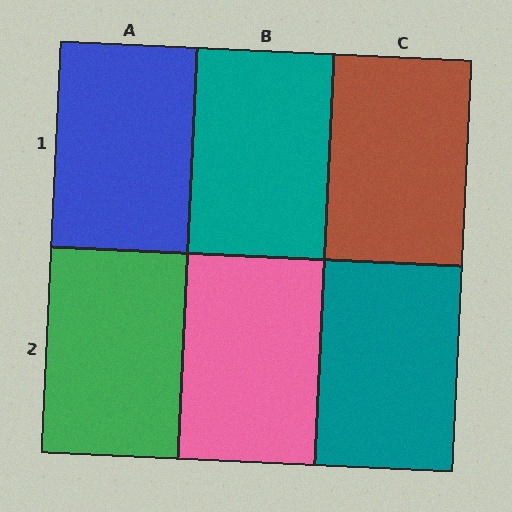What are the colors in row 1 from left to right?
Blue, teal, brown.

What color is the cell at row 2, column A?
Green.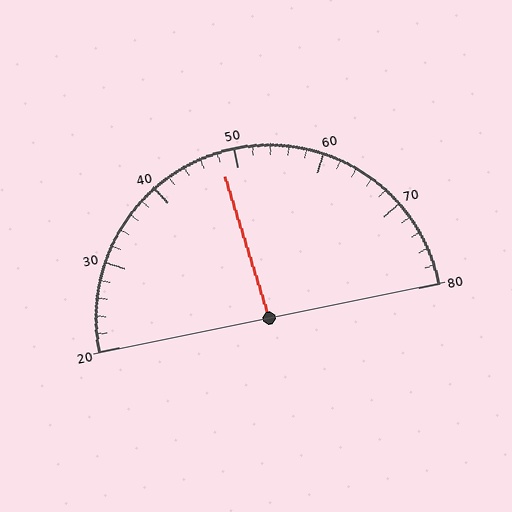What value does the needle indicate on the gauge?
The needle indicates approximately 48.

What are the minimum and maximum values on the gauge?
The gauge ranges from 20 to 80.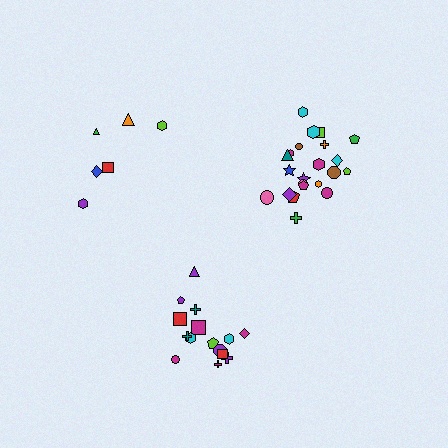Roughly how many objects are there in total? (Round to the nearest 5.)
Roughly 45 objects in total.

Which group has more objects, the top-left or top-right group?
The top-right group.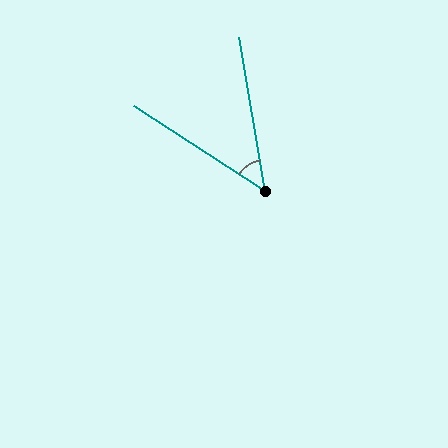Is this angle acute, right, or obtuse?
It is acute.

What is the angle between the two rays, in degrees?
Approximately 47 degrees.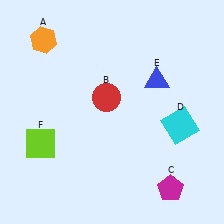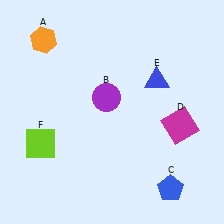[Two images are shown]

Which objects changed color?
B changed from red to purple. C changed from magenta to blue. D changed from cyan to magenta.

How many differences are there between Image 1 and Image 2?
There are 3 differences between the two images.